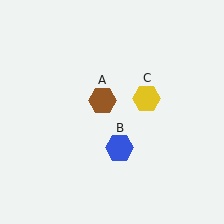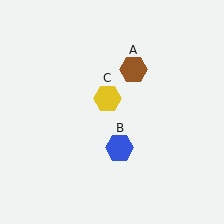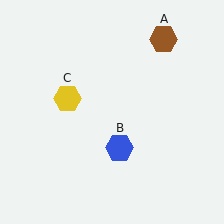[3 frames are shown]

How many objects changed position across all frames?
2 objects changed position: brown hexagon (object A), yellow hexagon (object C).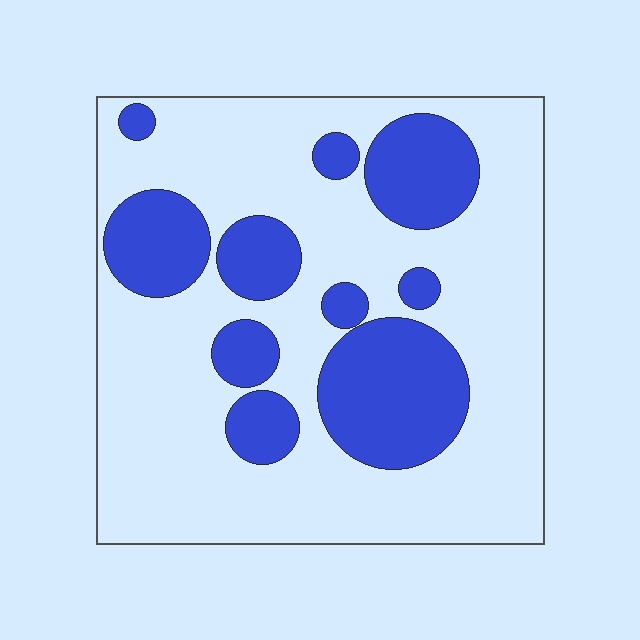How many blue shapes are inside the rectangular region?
10.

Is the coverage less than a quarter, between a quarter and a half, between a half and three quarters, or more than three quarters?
Between a quarter and a half.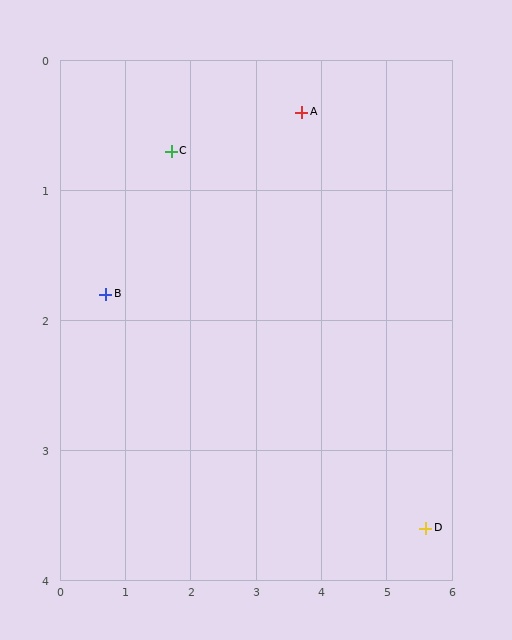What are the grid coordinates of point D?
Point D is at approximately (5.6, 3.6).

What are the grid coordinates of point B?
Point B is at approximately (0.7, 1.8).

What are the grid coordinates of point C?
Point C is at approximately (1.7, 0.7).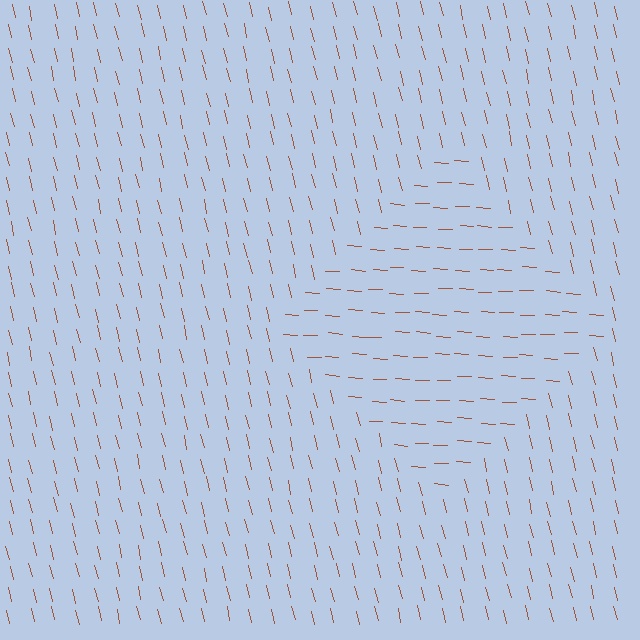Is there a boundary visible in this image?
Yes, there is a texture boundary formed by a change in line orientation.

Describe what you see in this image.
The image is filled with small brown line segments. A diamond region in the image has lines oriented differently from the surrounding lines, creating a visible texture boundary.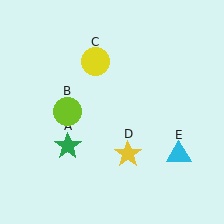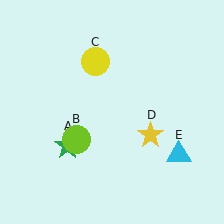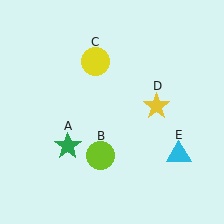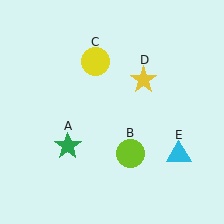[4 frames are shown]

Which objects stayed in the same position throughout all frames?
Green star (object A) and yellow circle (object C) and cyan triangle (object E) remained stationary.